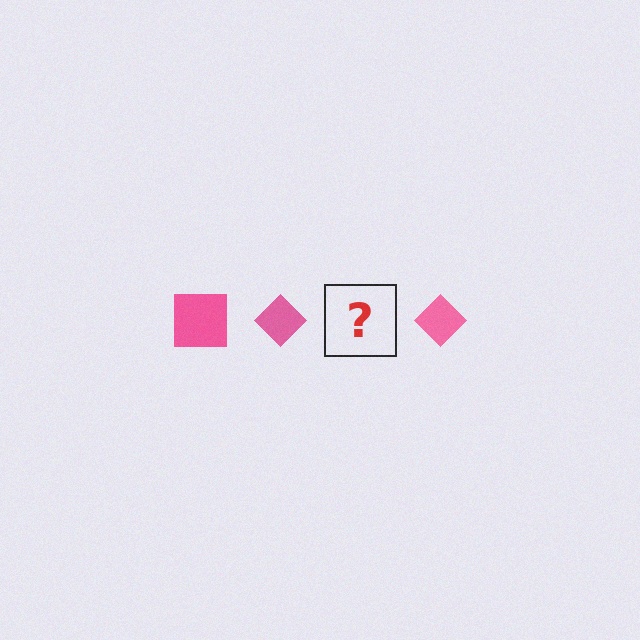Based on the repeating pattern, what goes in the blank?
The blank should be a pink square.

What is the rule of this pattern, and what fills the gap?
The rule is that the pattern cycles through square, diamond shapes in pink. The gap should be filled with a pink square.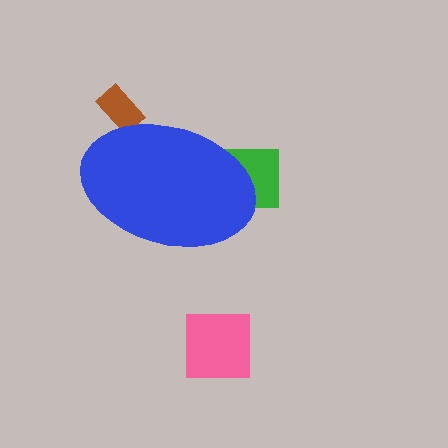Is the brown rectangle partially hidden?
Yes, the brown rectangle is partially hidden behind the blue ellipse.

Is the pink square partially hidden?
No, the pink square is fully visible.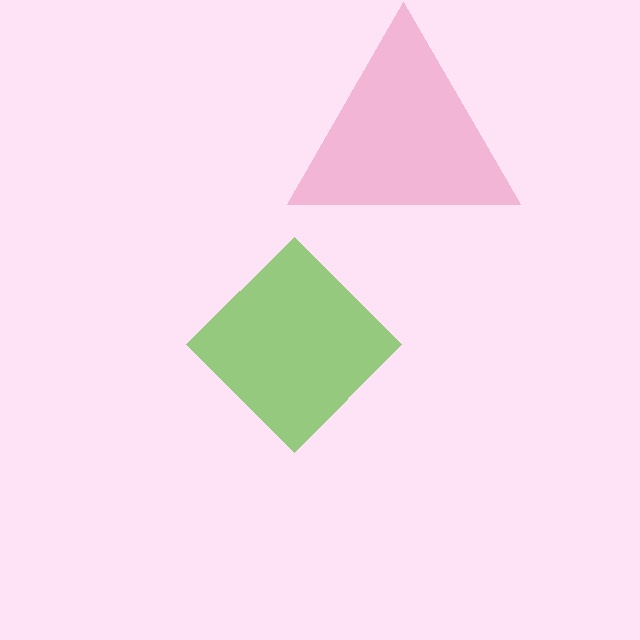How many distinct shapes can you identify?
There are 2 distinct shapes: a lime diamond, a pink triangle.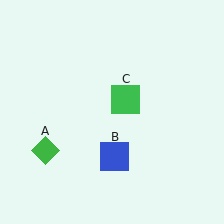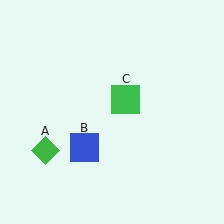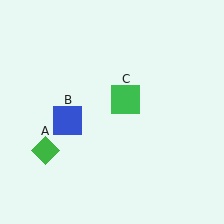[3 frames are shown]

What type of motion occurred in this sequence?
The blue square (object B) rotated clockwise around the center of the scene.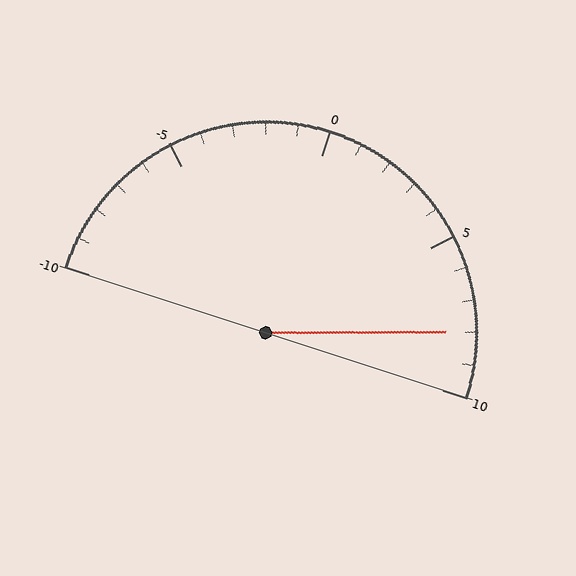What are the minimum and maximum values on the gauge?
The gauge ranges from -10 to 10.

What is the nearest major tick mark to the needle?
The nearest major tick mark is 10.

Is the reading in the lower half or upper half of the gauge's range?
The reading is in the upper half of the range (-10 to 10).